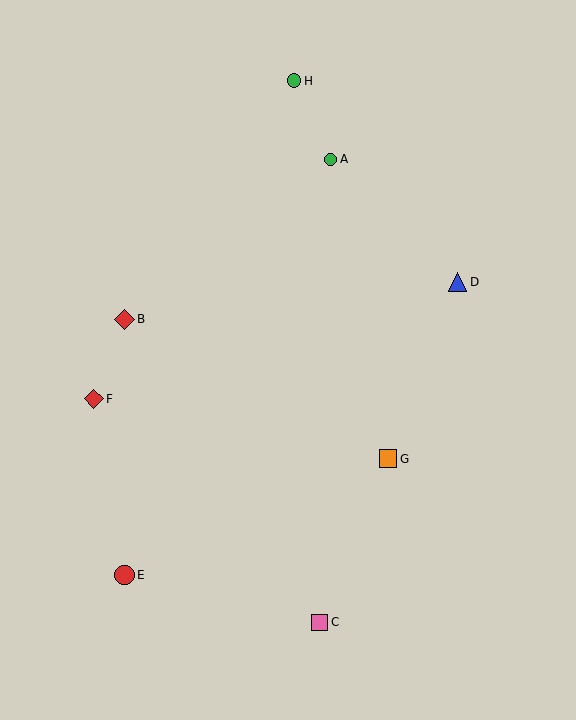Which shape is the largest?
The red diamond (labeled B) is the largest.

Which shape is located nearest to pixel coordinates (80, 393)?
The red diamond (labeled F) at (94, 399) is nearest to that location.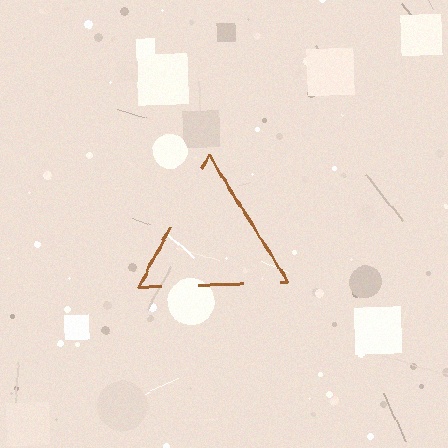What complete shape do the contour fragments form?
The contour fragments form a triangle.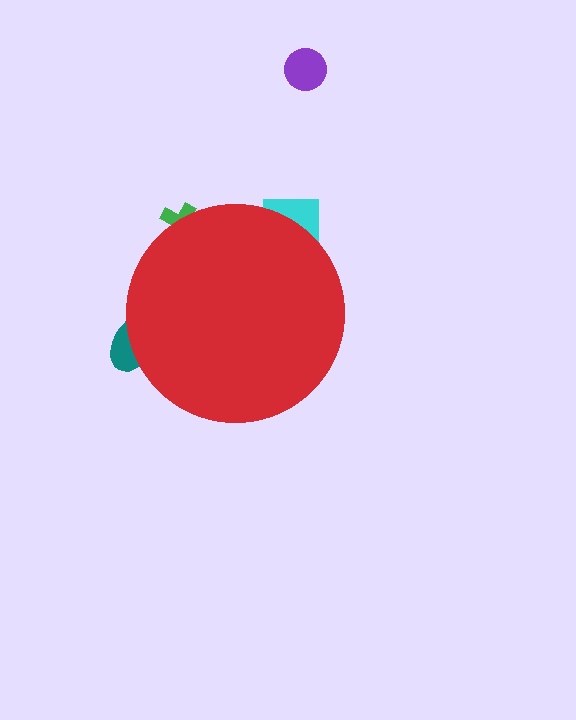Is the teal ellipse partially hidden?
Yes, the teal ellipse is partially hidden behind the red circle.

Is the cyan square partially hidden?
Yes, the cyan square is partially hidden behind the red circle.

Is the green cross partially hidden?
Yes, the green cross is partially hidden behind the red circle.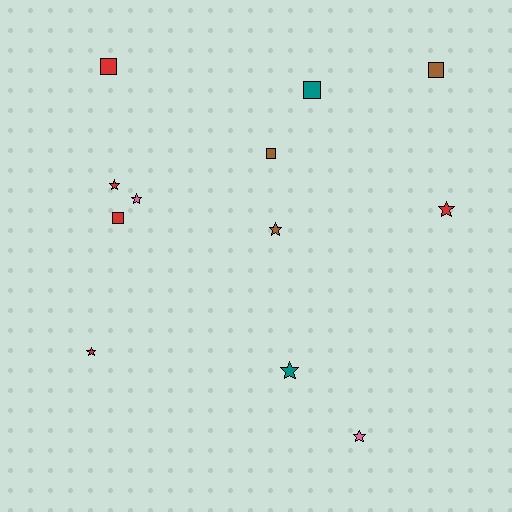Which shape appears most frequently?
Star, with 7 objects.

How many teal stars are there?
There is 1 teal star.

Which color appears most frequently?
Red, with 5 objects.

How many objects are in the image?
There are 12 objects.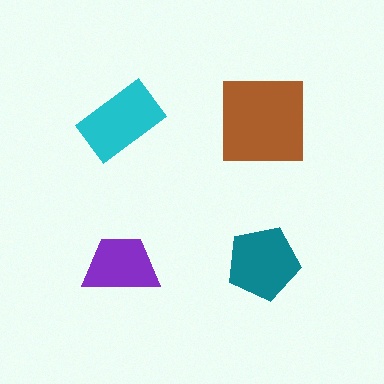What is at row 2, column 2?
A teal pentagon.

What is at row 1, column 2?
A brown square.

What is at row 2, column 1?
A purple trapezoid.